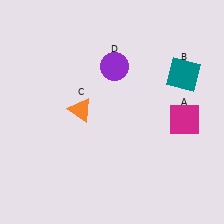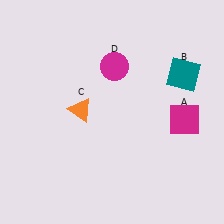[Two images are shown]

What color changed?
The circle (D) changed from purple in Image 1 to magenta in Image 2.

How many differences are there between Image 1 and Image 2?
There is 1 difference between the two images.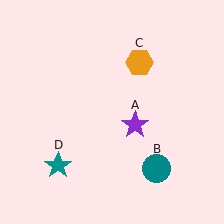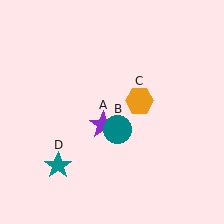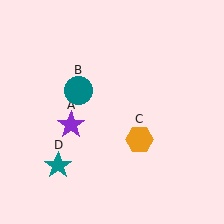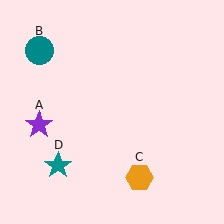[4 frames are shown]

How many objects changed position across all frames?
3 objects changed position: purple star (object A), teal circle (object B), orange hexagon (object C).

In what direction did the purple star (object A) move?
The purple star (object A) moved left.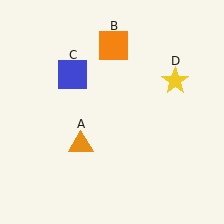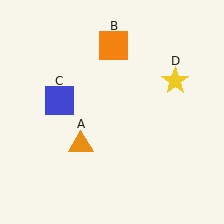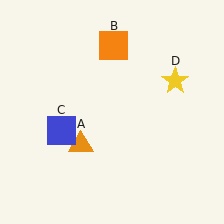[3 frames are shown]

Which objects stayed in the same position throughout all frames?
Orange triangle (object A) and orange square (object B) and yellow star (object D) remained stationary.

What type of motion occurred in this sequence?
The blue square (object C) rotated counterclockwise around the center of the scene.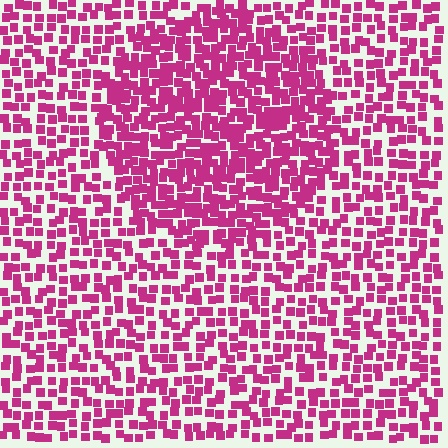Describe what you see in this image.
The image contains small magenta elements arranged at two different densities. A circle-shaped region is visible where the elements are more densely packed than the surrounding area.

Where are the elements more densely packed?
The elements are more densely packed inside the circle boundary.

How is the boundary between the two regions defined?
The boundary is defined by a change in element density (approximately 1.7x ratio). All elements are the same color, size, and shape.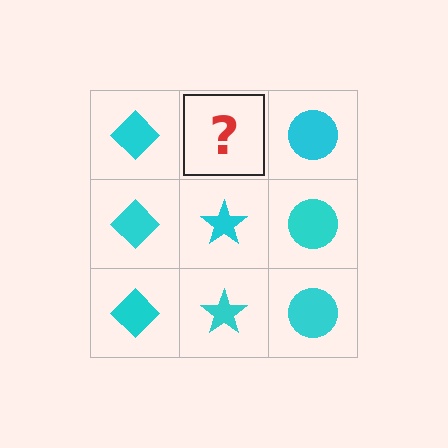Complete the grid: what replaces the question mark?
The question mark should be replaced with a cyan star.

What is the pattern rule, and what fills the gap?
The rule is that each column has a consistent shape. The gap should be filled with a cyan star.